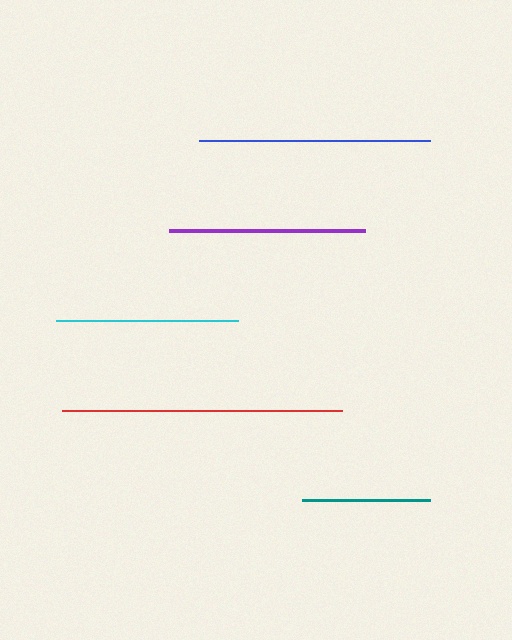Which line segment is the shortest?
The teal line is the shortest at approximately 128 pixels.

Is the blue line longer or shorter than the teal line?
The blue line is longer than the teal line.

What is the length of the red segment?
The red segment is approximately 280 pixels long.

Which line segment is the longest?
The red line is the longest at approximately 280 pixels.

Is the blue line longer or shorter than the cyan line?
The blue line is longer than the cyan line.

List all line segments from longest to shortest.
From longest to shortest: red, blue, purple, cyan, teal.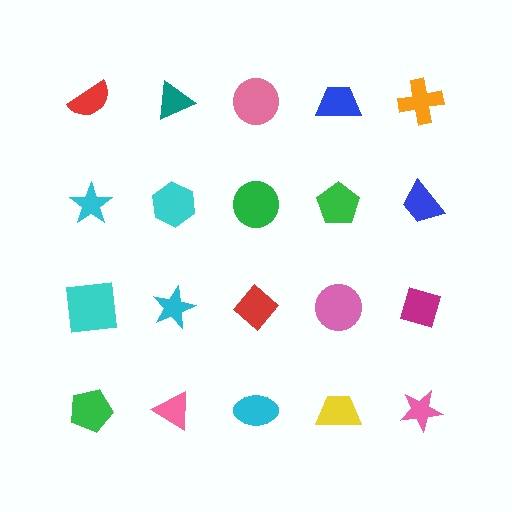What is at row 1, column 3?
A pink circle.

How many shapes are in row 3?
5 shapes.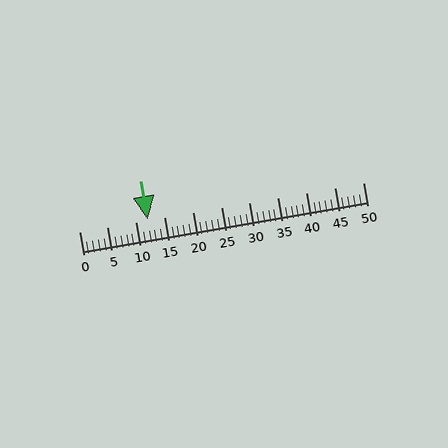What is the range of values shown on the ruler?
The ruler shows values from 0 to 50.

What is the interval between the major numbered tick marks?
The major tick marks are spaced 5 units apart.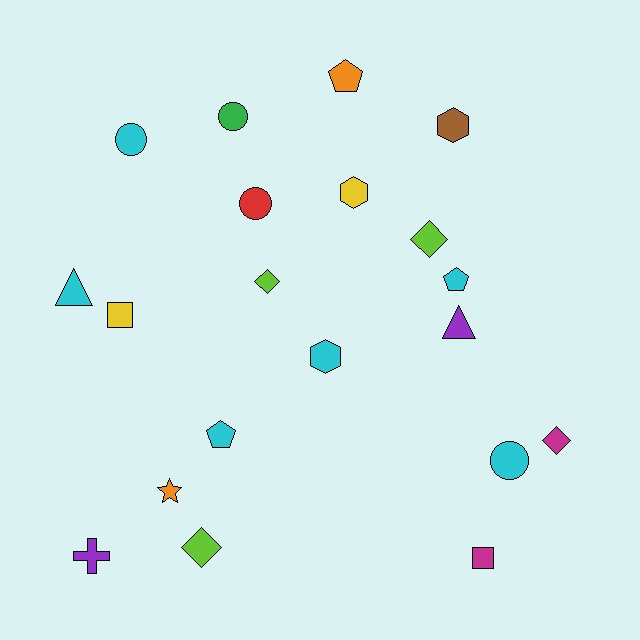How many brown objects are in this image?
There is 1 brown object.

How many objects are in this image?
There are 20 objects.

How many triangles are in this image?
There are 2 triangles.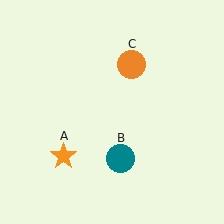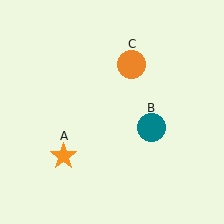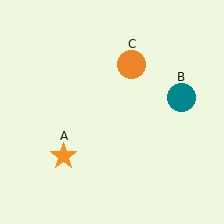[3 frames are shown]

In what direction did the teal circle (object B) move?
The teal circle (object B) moved up and to the right.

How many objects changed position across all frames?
1 object changed position: teal circle (object B).